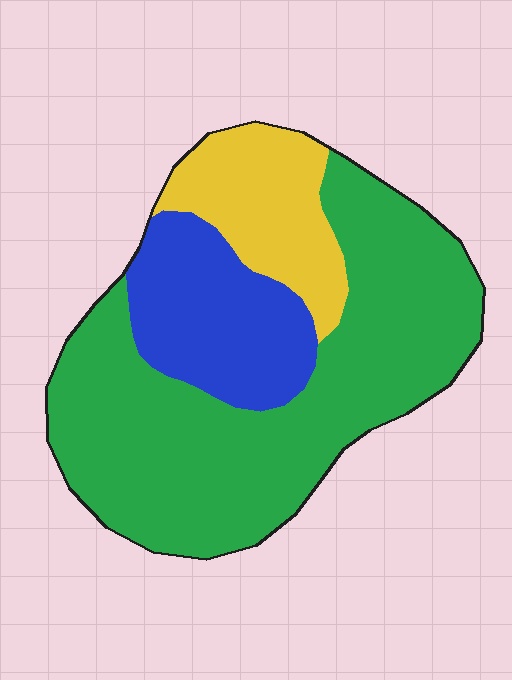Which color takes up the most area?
Green, at roughly 60%.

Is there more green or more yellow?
Green.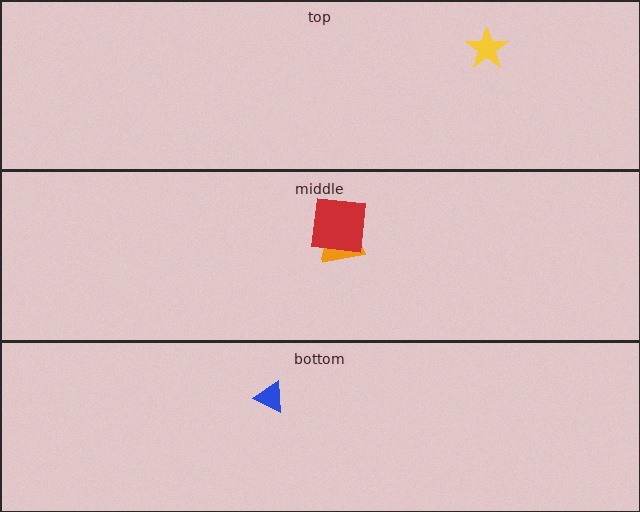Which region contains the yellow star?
The top region.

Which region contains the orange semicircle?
The middle region.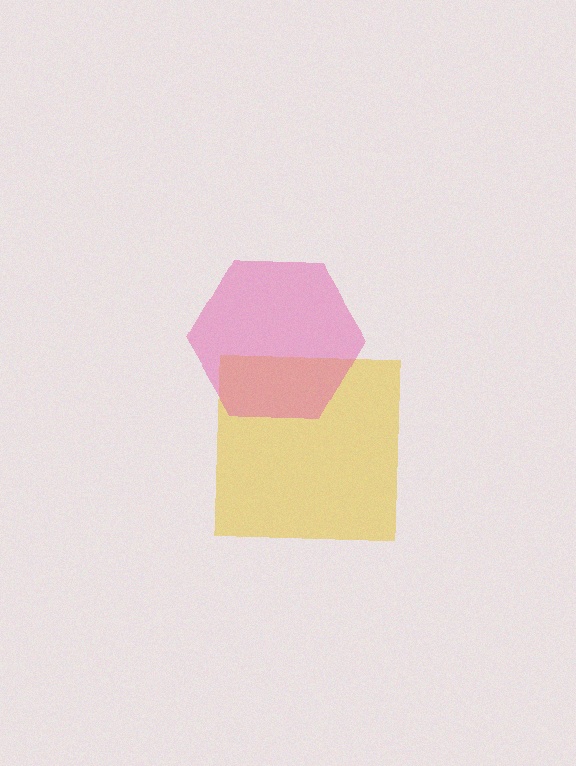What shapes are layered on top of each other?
The layered shapes are: a yellow square, a pink hexagon.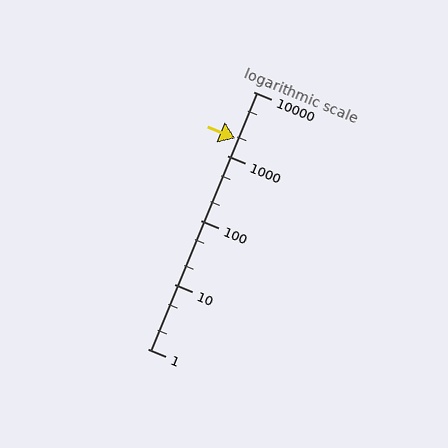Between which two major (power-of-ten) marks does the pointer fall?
The pointer is between 1000 and 10000.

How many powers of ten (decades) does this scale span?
The scale spans 4 decades, from 1 to 10000.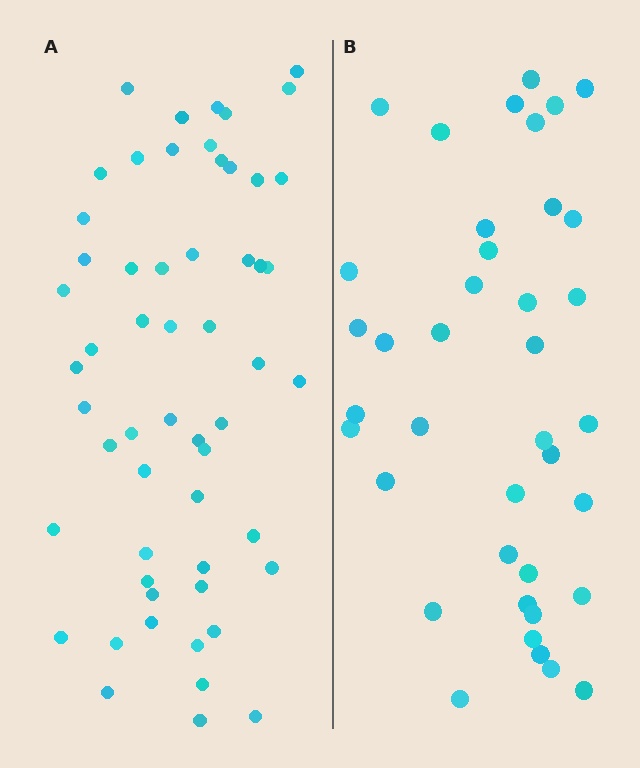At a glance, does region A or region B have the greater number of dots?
Region A (the left region) has more dots.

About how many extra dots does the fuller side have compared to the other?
Region A has approximately 15 more dots than region B.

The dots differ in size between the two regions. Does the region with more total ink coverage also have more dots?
No. Region B has more total ink coverage because its dots are larger, but region A actually contains more individual dots. Total area can be misleading — the number of items is what matters here.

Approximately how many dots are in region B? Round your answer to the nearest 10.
About 40 dots. (The exact count is 39, which rounds to 40.)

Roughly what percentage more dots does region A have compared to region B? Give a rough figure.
About 45% more.